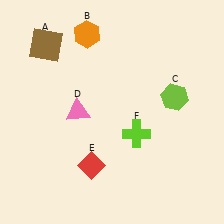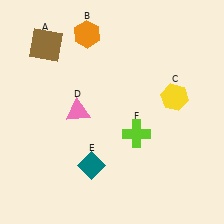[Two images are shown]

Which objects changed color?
C changed from lime to yellow. E changed from red to teal.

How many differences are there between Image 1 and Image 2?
There are 2 differences between the two images.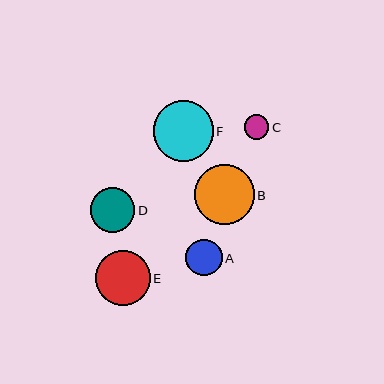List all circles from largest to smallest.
From largest to smallest: F, B, E, D, A, C.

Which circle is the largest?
Circle F is the largest with a size of approximately 60 pixels.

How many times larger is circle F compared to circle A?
Circle F is approximately 1.7 times the size of circle A.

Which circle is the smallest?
Circle C is the smallest with a size of approximately 25 pixels.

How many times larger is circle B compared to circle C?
Circle B is approximately 2.4 times the size of circle C.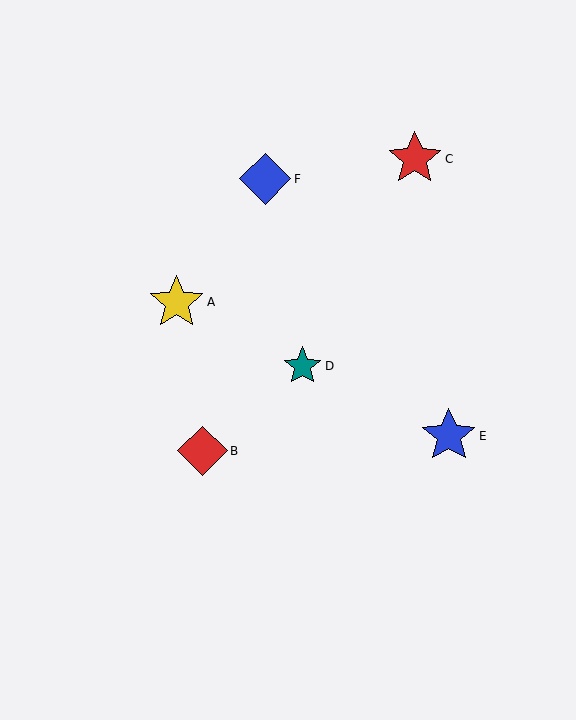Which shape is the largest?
The blue star (labeled E) is the largest.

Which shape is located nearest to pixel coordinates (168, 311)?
The yellow star (labeled A) at (177, 302) is nearest to that location.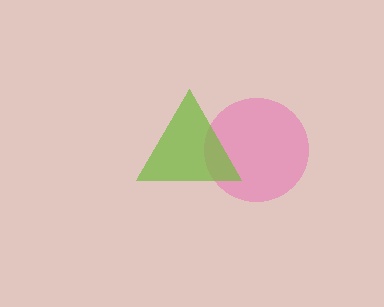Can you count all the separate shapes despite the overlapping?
Yes, there are 2 separate shapes.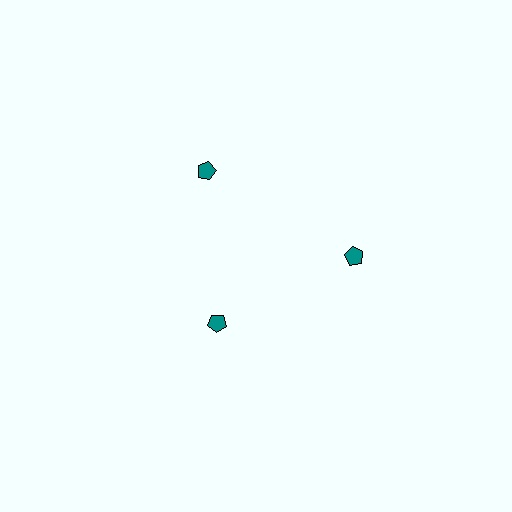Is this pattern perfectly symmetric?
No. The 3 teal pentagons are arranged in a ring, but one element near the 7 o'clock position is pulled inward toward the center, breaking the 3-fold rotational symmetry.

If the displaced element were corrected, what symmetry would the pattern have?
It would have 3-fold rotational symmetry — the pattern would map onto itself every 120 degrees.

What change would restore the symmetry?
The symmetry would be restored by moving it outward, back onto the ring so that all 3 pentagons sit at equal angles and equal distance from the center.